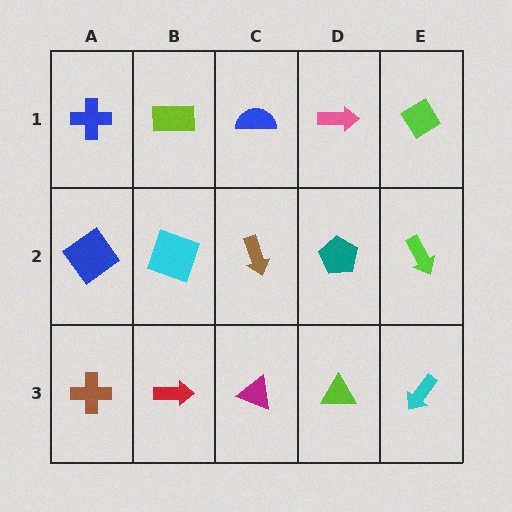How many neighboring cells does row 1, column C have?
3.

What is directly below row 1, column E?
A lime arrow.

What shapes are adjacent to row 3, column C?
A brown arrow (row 2, column C), a red arrow (row 3, column B), a lime triangle (row 3, column D).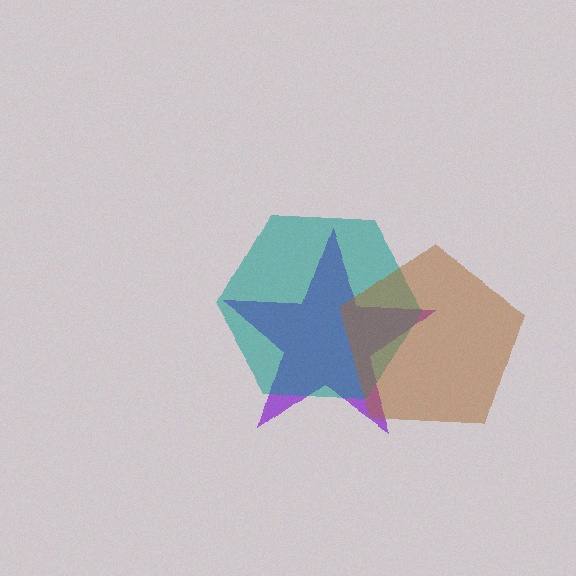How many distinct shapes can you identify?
There are 3 distinct shapes: a purple star, a teal hexagon, a brown pentagon.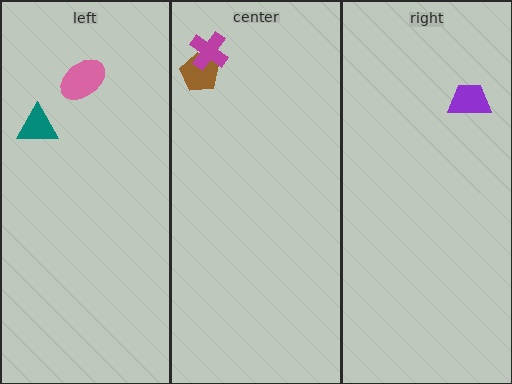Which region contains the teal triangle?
The left region.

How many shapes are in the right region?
1.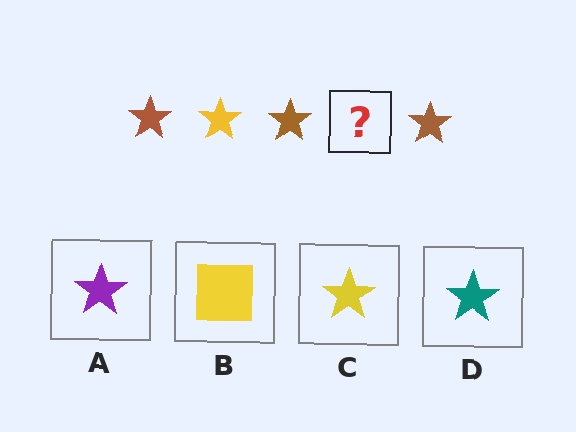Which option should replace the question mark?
Option C.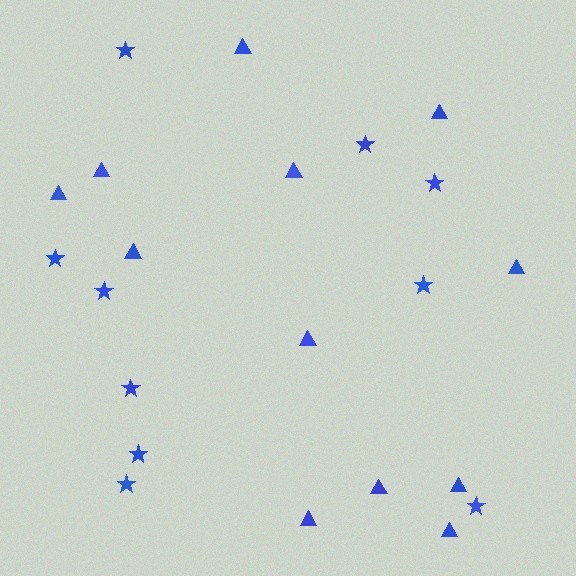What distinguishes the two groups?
There are 2 groups: one group of stars (10) and one group of triangles (12).